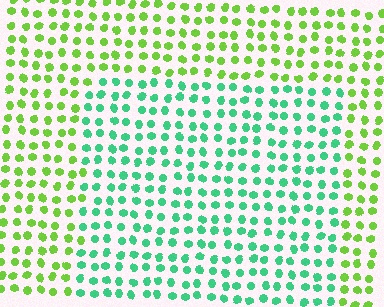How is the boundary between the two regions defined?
The boundary is defined purely by a slight shift in hue (about 51 degrees). Spacing, size, and orientation are identical on both sides.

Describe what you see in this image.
The image is filled with small lime elements in a uniform arrangement. A rectangle-shaped region is visible where the elements are tinted to a slightly different hue, forming a subtle color boundary.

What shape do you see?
I see a rectangle.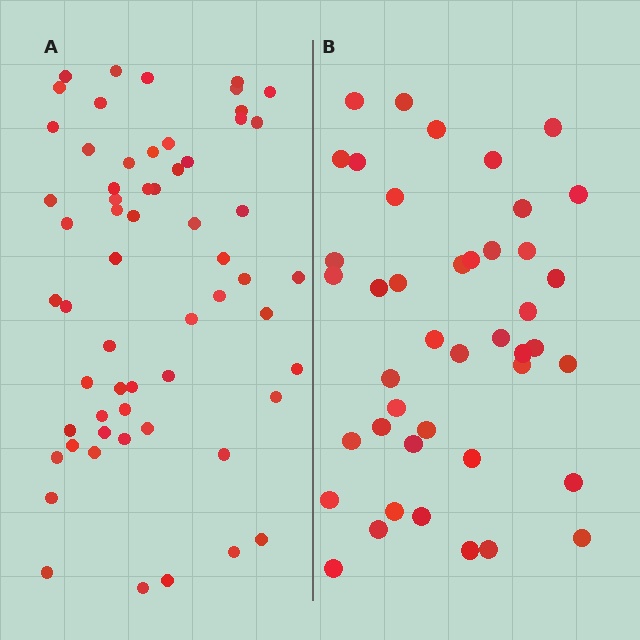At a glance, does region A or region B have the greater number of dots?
Region A (the left region) has more dots.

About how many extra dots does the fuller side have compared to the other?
Region A has approximately 15 more dots than region B.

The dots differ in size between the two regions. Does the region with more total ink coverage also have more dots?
No. Region B has more total ink coverage because its dots are larger, but region A actually contains more individual dots. Total area can be misleading — the number of items is what matters here.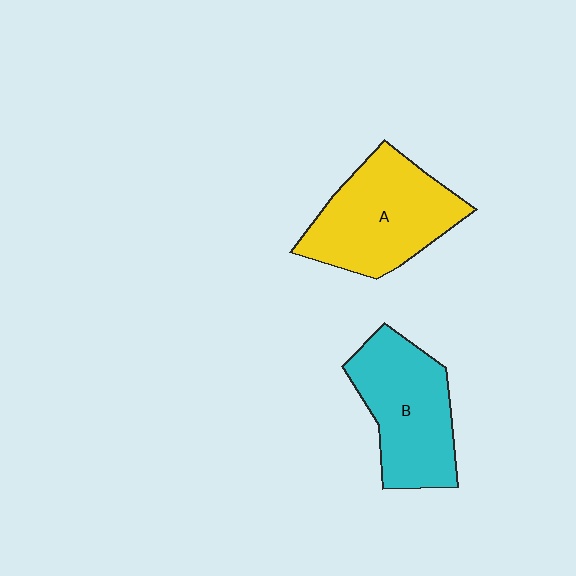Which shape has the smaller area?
Shape B (cyan).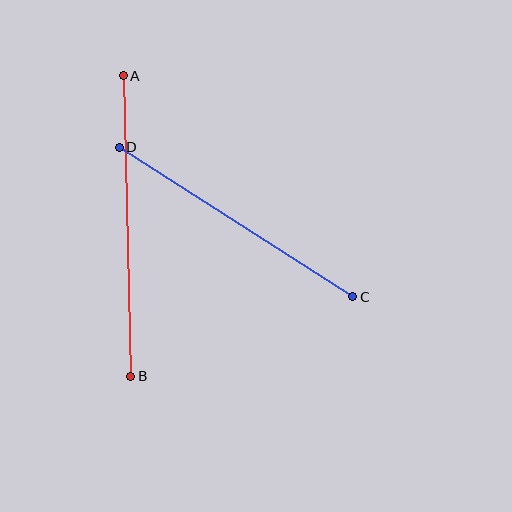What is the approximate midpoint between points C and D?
The midpoint is at approximately (236, 222) pixels.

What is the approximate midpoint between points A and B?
The midpoint is at approximately (127, 226) pixels.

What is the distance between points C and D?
The distance is approximately 277 pixels.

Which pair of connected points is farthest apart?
Points A and B are farthest apart.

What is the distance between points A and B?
The distance is approximately 301 pixels.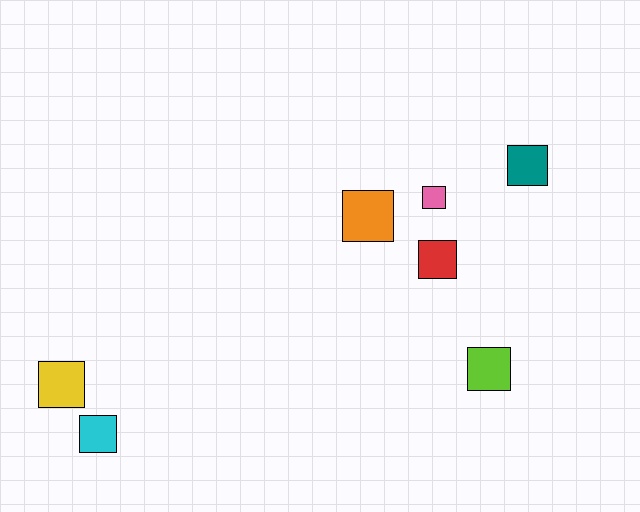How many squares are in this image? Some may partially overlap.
There are 7 squares.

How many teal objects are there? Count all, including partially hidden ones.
There is 1 teal object.